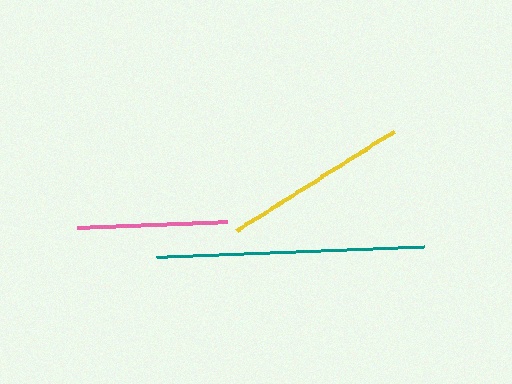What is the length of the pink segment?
The pink segment is approximately 149 pixels long.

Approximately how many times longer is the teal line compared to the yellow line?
The teal line is approximately 1.4 times the length of the yellow line.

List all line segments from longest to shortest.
From longest to shortest: teal, yellow, pink.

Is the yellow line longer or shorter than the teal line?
The teal line is longer than the yellow line.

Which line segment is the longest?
The teal line is the longest at approximately 268 pixels.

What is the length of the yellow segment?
The yellow segment is approximately 186 pixels long.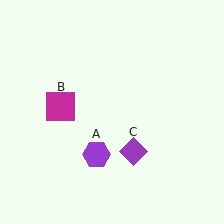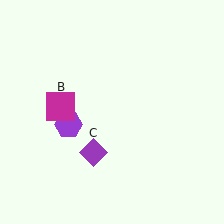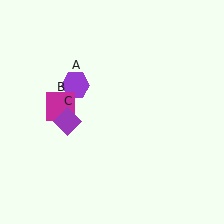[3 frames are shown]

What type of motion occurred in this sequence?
The purple hexagon (object A), purple diamond (object C) rotated clockwise around the center of the scene.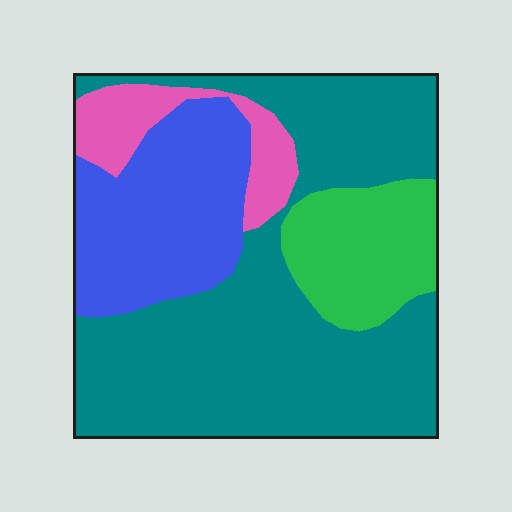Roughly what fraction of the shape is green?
Green covers about 15% of the shape.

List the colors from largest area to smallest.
From largest to smallest: teal, blue, green, pink.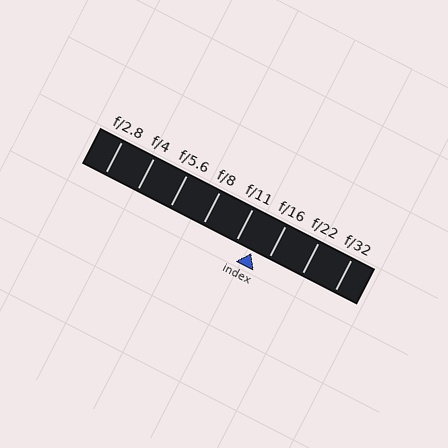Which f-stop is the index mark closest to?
The index mark is closest to f/16.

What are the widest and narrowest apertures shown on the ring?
The widest aperture shown is f/2.8 and the narrowest is f/32.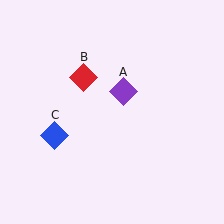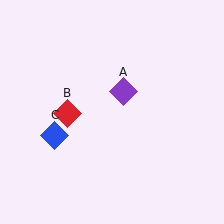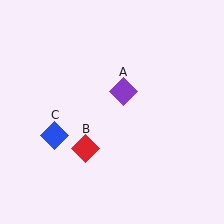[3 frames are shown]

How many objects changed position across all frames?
1 object changed position: red diamond (object B).